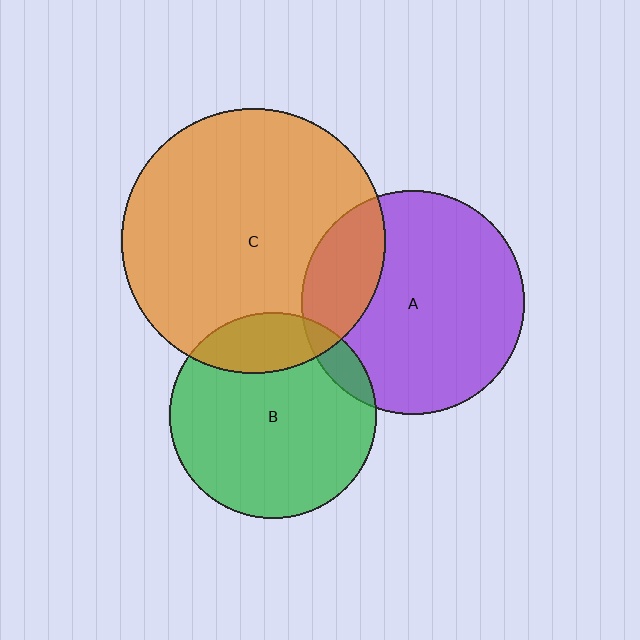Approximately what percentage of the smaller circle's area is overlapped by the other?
Approximately 10%.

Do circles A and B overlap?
Yes.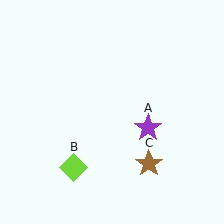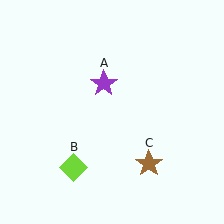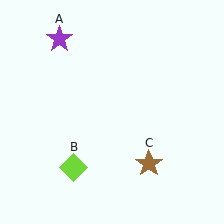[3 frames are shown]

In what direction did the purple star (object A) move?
The purple star (object A) moved up and to the left.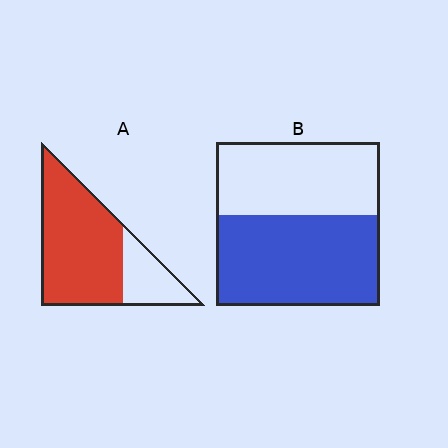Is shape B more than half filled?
Yes.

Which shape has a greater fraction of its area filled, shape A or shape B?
Shape A.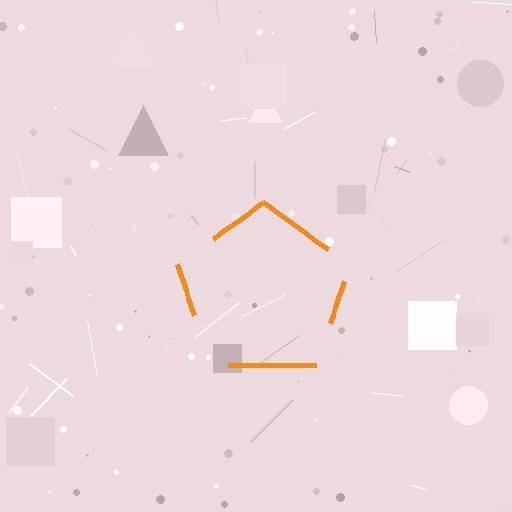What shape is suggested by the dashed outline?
The dashed outline suggests a pentagon.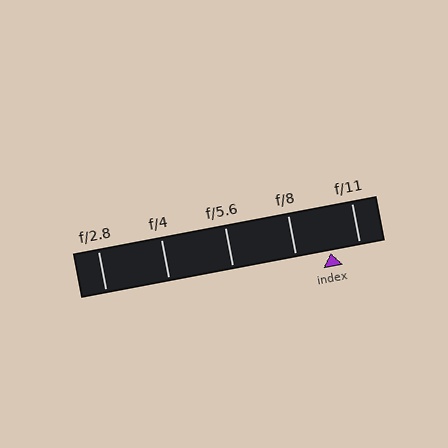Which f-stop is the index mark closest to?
The index mark is closest to f/11.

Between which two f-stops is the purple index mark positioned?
The index mark is between f/8 and f/11.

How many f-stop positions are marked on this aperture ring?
There are 5 f-stop positions marked.